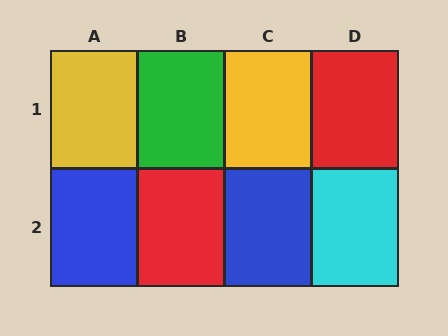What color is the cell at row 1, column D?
Red.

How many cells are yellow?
2 cells are yellow.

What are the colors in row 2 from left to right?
Blue, red, blue, cyan.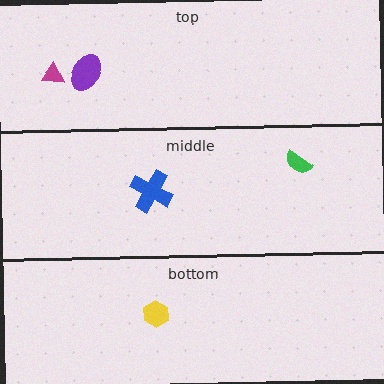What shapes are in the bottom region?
The yellow hexagon.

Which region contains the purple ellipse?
The top region.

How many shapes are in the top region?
2.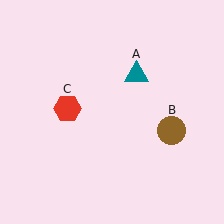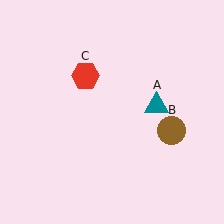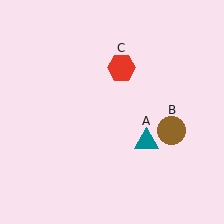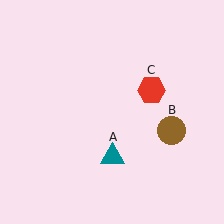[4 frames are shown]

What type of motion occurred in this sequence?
The teal triangle (object A), red hexagon (object C) rotated clockwise around the center of the scene.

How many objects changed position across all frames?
2 objects changed position: teal triangle (object A), red hexagon (object C).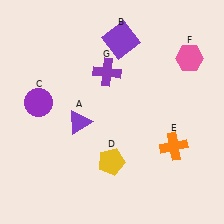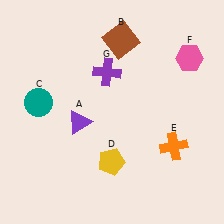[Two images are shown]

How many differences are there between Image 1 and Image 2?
There are 2 differences between the two images.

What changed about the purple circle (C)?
In Image 1, C is purple. In Image 2, it changed to teal.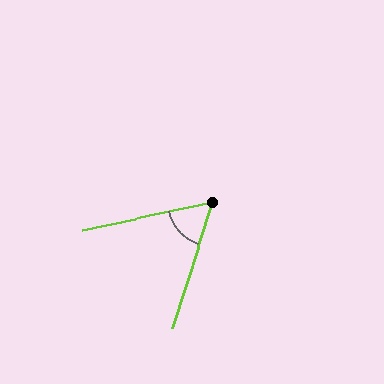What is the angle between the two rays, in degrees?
Approximately 60 degrees.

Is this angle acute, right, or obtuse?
It is acute.